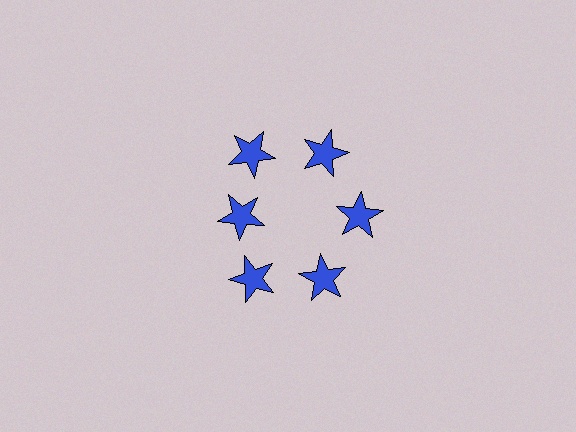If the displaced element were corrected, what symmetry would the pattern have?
It would have 6-fold rotational symmetry — the pattern would map onto itself every 60 degrees.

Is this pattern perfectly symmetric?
No. The 6 blue stars are arranged in a ring, but one element near the 9 o'clock position is pulled inward toward the center, breaking the 6-fold rotational symmetry.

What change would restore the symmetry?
The symmetry would be restored by moving it outward, back onto the ring so that all 6 stars sit at equal angles and equal distance from the center.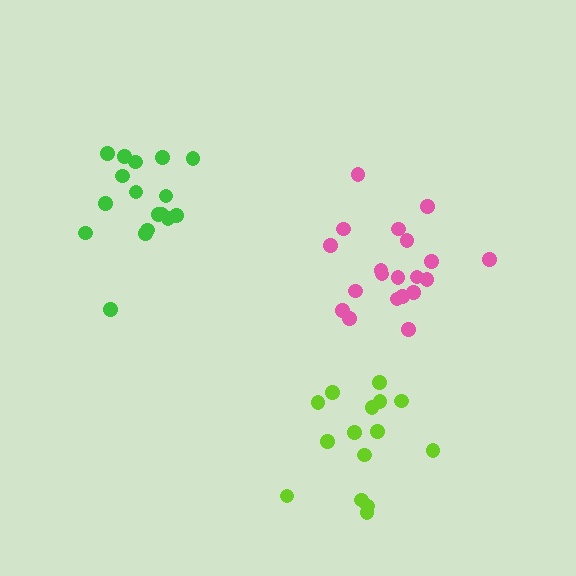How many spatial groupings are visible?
There are 3 spatial groupings.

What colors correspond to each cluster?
The clusters are colored: lime, green, pink.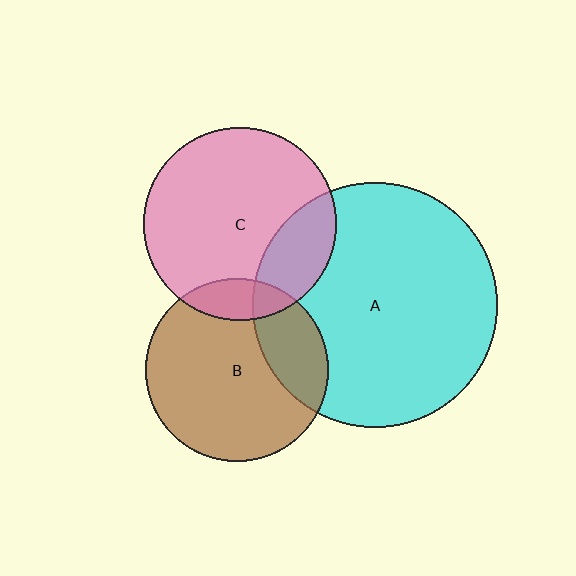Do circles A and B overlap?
Yes.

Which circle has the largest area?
Circle A (cyan).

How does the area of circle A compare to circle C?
Approximately 1.6 times.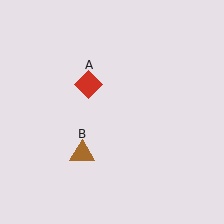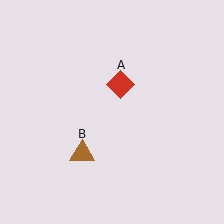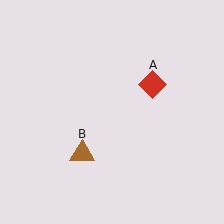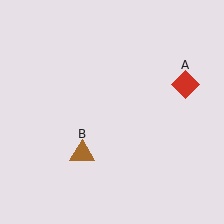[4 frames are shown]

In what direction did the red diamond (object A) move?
The red diamond (object A) moved right.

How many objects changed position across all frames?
1 object changed position: red diamond (object A).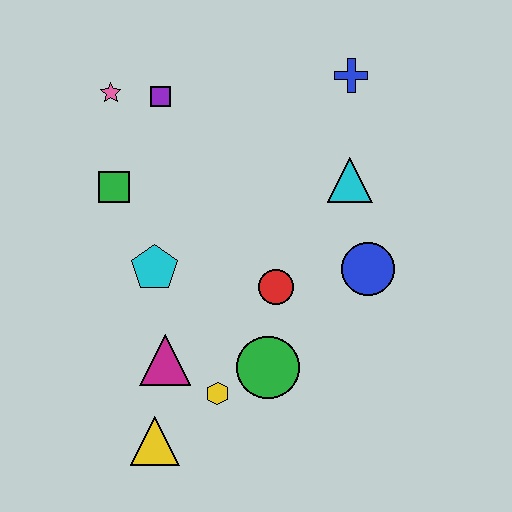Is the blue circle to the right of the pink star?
Yes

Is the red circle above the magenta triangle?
Yes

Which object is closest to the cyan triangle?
The blue circle is closest to the cyan triangle.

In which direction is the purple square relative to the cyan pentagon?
The purple square is above the cyan pentagon.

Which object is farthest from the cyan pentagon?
The blue cross is farthest from the cyan pentagon.